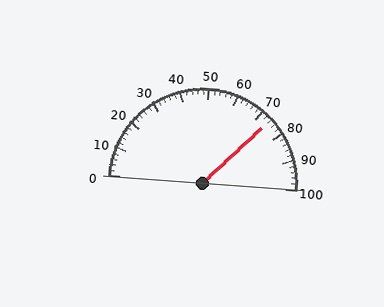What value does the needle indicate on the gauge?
The needle indicates approximately 74.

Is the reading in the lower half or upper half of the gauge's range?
The reading is in the upper half of the range (0 to 100).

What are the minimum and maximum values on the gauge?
The gauge ranges from 0 to 100.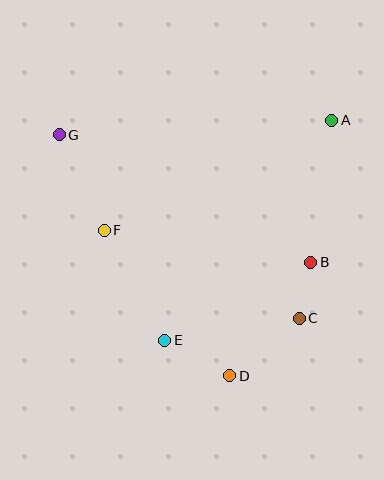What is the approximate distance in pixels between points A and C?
The distance between A and C is approximately 201 pixels.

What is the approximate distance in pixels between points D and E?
The distance between D and E is approximately 74 pixels.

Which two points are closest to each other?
Points B and C are closest to each other.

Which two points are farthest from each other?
Points C and G are farthest from each other.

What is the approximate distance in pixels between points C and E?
The distance between C and E is approximately 137 pixels.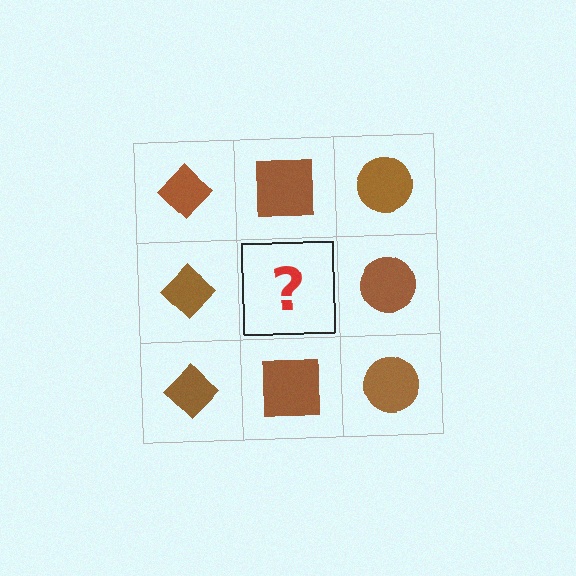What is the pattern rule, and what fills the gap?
The rule is that each column has a consistent shape. The gap should be filled with a brown square.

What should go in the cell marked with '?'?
The missing cell should contain a brown square.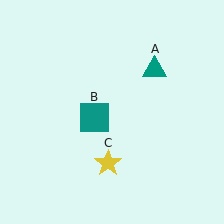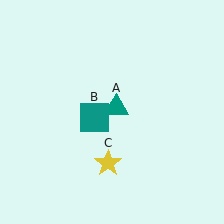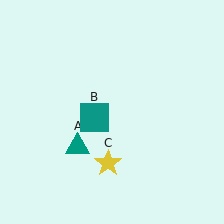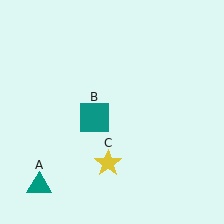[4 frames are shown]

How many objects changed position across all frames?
1 object changed position: teal triangle (object A).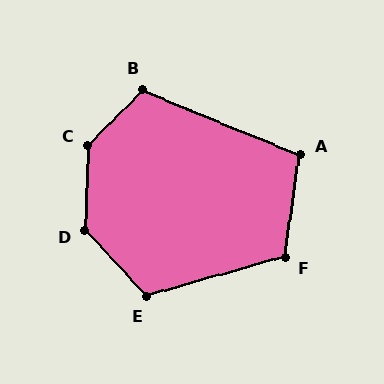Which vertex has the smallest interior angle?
A, at approximately 105 degrees.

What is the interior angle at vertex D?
Approximately 135 degrees (obtuse).